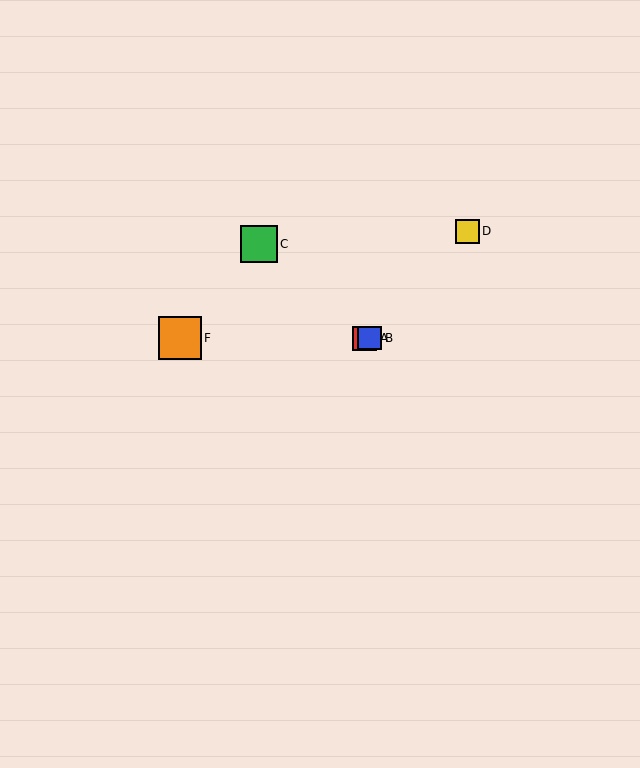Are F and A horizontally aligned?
Yes, both are at y≈338.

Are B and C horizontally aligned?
No, B is at y≈338 and C is at y≈244.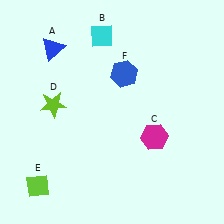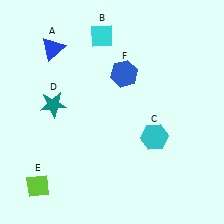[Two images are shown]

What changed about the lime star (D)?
In Image 1, D is lime. In Image 2, it changed to teal.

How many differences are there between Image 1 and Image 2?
There are 2 differences between the two images.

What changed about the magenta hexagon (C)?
In Image 1, C is magenta. In Image 2, it changed to cyan.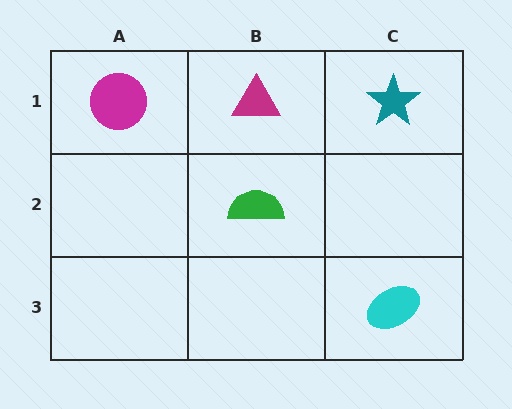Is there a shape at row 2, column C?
No, that cell is empty.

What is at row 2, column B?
A green semicircle.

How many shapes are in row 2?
1 shape.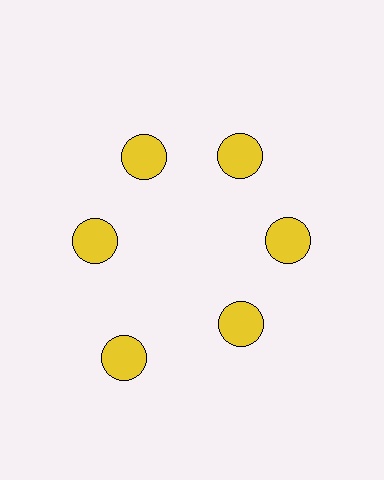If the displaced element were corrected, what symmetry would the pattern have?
It would have 6-fold rotational symmetry — the pattern would map onto itself every 60 degrees.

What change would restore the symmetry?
The symmetry would be restored by moving it inward, back onto the ring so that all 6 circles sit at equal angles and equal distance from the center.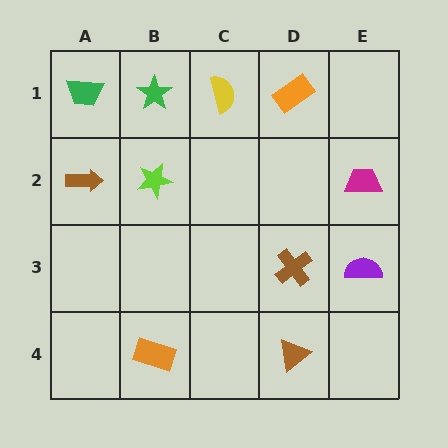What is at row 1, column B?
A green star.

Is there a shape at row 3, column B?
No, that cell is empty.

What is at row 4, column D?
A brown triangle.